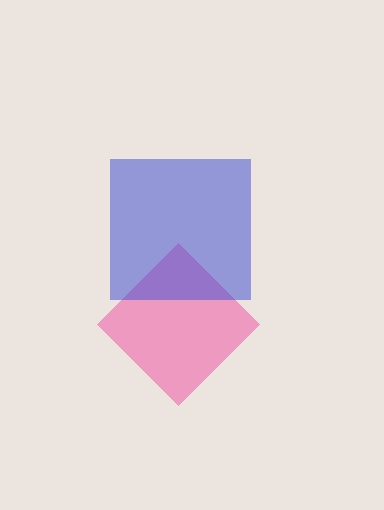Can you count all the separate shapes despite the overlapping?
Yes, there are 2 separate shapes.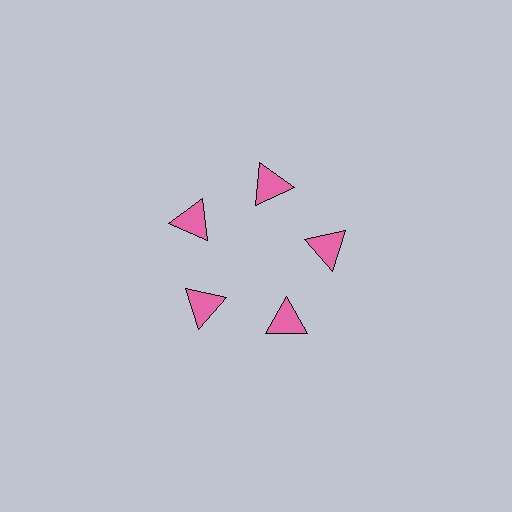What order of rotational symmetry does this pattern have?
This pattern has 5-fold rotational symmetry.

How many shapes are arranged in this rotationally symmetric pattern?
There are 5 shapes, arranged in 5 groups of 1.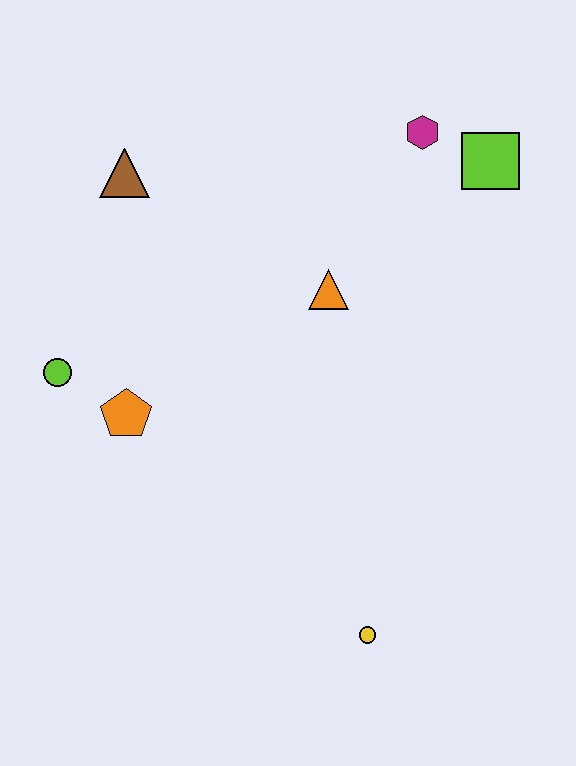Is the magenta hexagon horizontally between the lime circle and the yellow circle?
No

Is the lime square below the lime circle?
No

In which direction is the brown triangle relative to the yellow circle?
The brown triangle is above the yellow circle.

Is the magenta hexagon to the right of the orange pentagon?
Yes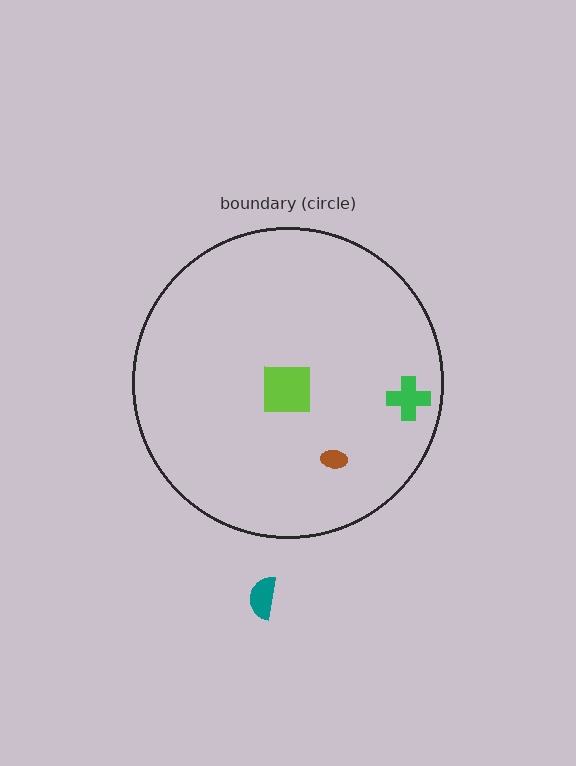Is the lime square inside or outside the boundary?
Inside.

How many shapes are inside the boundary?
3 inside, 1 outside.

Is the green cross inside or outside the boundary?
Inside.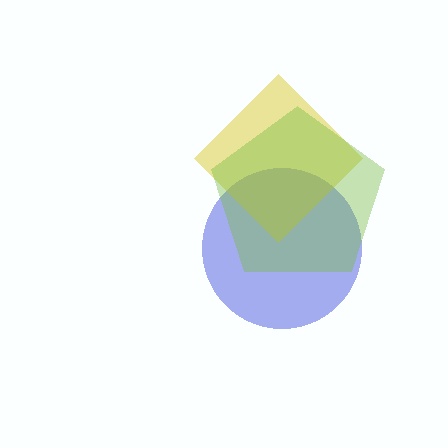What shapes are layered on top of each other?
The layered shapes are: a blue circle, a yellow diamond, a lime pentagon.